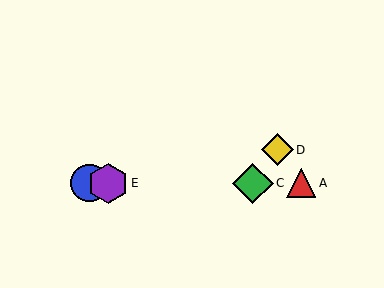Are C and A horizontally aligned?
Yes, both are at y≈183.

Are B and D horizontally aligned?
No, B is at y≈183 and D is at y≈150.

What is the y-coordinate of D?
Object D is at y≈150.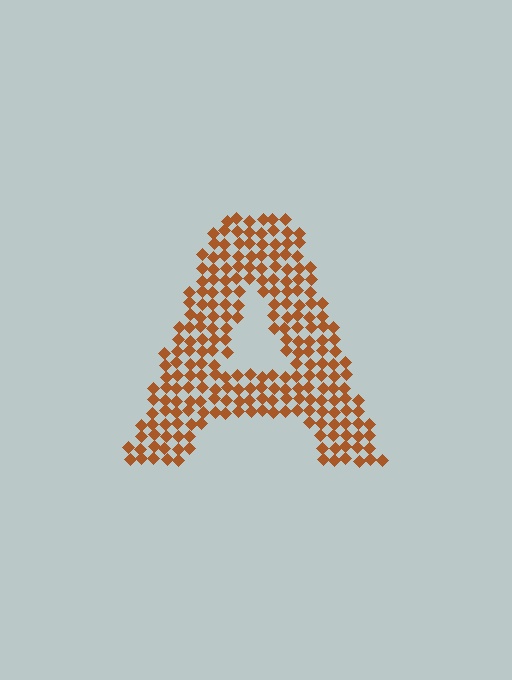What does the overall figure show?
The overall figure shows the letter A.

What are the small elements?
The small elements are diamonds.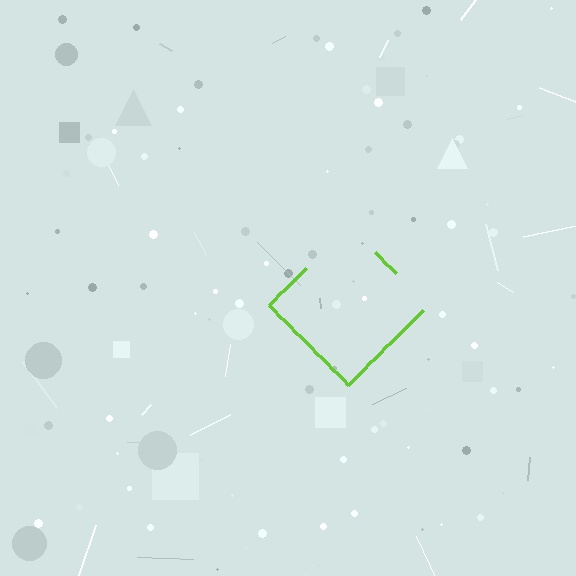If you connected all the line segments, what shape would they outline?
They would outline a diamond.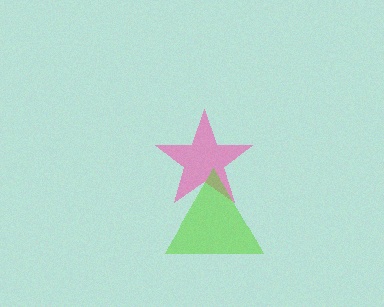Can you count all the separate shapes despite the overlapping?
Yes, there are 2 separate shapes.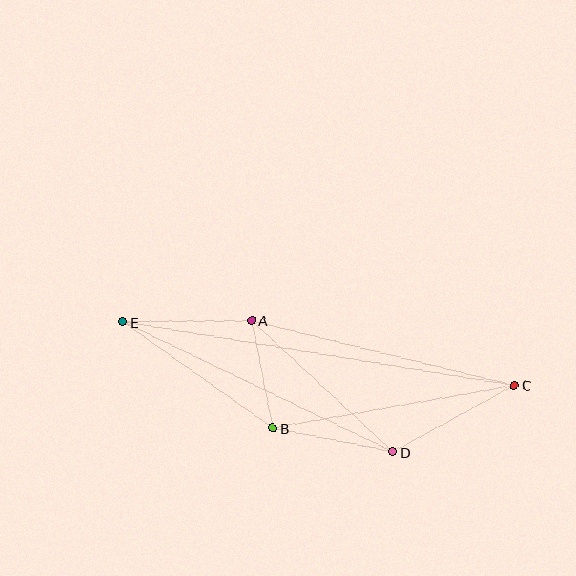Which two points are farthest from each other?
Points C and E are farthest from each other.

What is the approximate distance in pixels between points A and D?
The distance between A and D is approximately 193 pixels.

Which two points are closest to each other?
Points A and B are closest to each other.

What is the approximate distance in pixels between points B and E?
The distance between B and E is approximately 184 pixels.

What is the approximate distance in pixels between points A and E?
The distance between A and E is approximately 128 pixels.